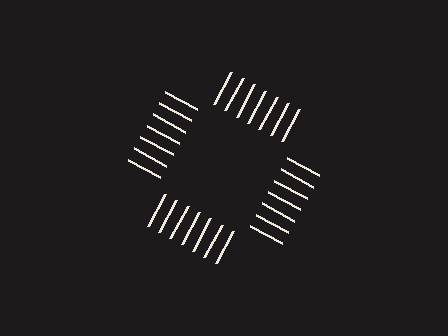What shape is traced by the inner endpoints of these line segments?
An illusory square — the line segments terminate on its edges but no continuous stroke is drawn.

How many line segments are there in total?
28 — 7 along each of the 4 edges.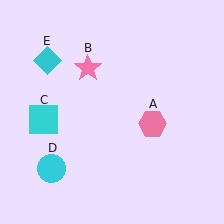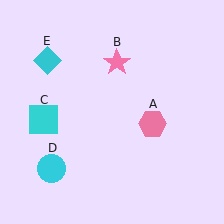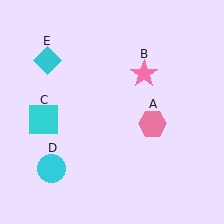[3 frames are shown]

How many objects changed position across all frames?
1 object changed position: pink star (object B).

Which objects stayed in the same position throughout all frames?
Pink hexagon (object A) and cyan square (object C) and cyan circle (object D) and cyan diamond (object E) remained stationary.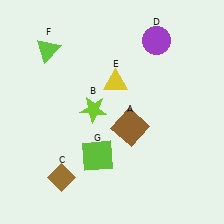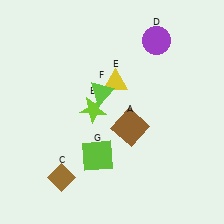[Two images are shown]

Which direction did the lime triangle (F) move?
The lime triangle (F) moved right.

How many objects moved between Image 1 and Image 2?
1 object moved between the two images.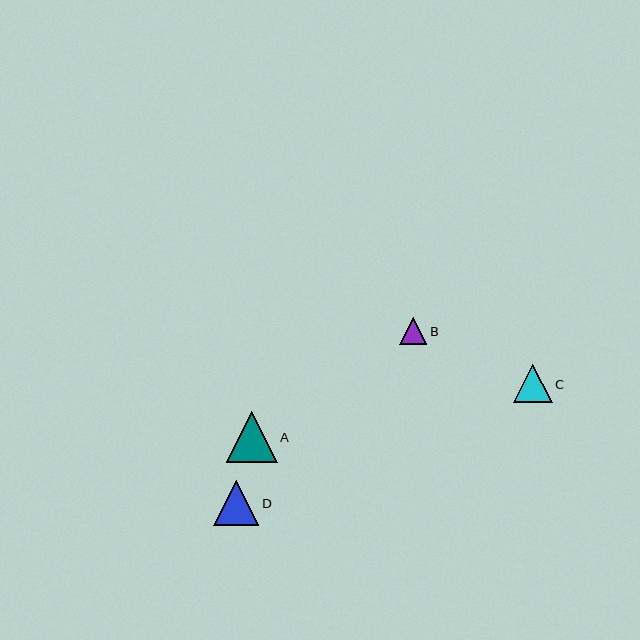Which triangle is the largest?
Triangle A is the largest with a size of approximately 51 pixels.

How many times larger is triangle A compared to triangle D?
Triangle A is approximately 1.1 times the size of triangle D.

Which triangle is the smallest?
Triangle B is the smallest with a size of approximately 27 pixels.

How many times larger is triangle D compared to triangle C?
Triangle D is approximately 1.2 times the size of triangle C.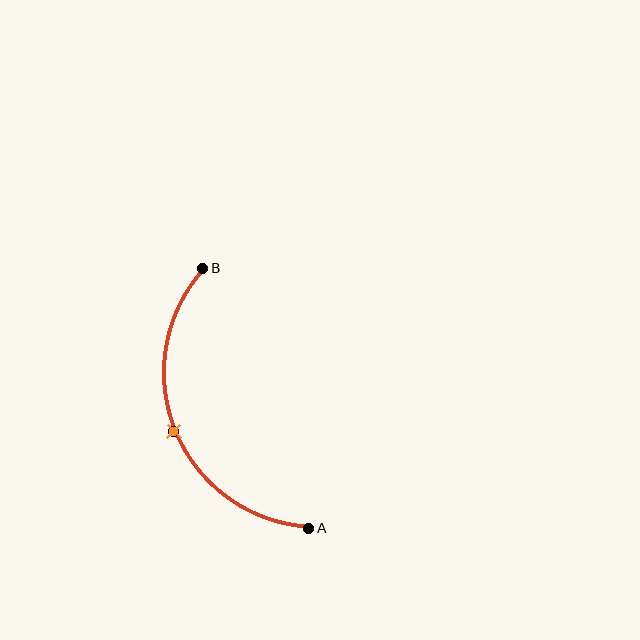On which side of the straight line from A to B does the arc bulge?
The arc bulges to the left of the straight line connecting A and B.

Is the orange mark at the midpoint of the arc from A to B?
Yes. The orange mark lies on the arc at equal arc-length from both A and B — it is the arc midpoint.